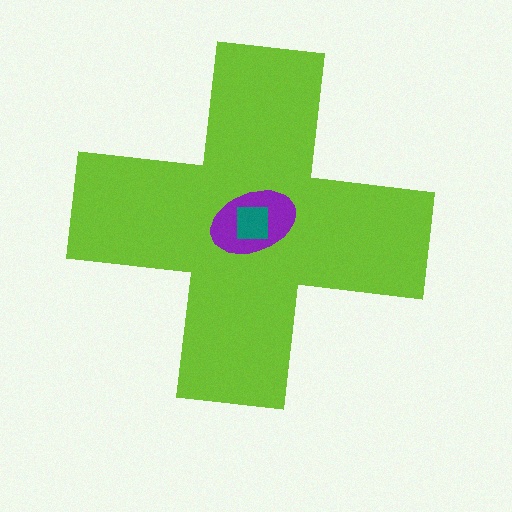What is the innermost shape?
The teal square.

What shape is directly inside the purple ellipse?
The teal square.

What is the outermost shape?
The lime cross.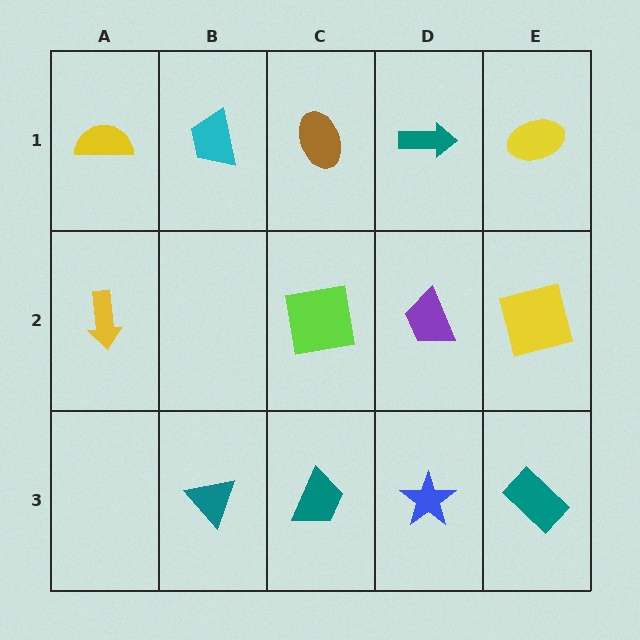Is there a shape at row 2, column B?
No, that cell is empty.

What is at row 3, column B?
A teal triangle.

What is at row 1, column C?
A brown ellipse.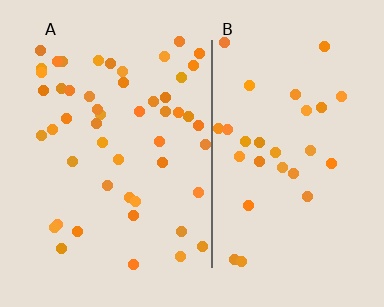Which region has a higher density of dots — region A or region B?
A (the left).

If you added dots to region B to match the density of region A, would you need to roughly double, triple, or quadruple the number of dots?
Approximately double.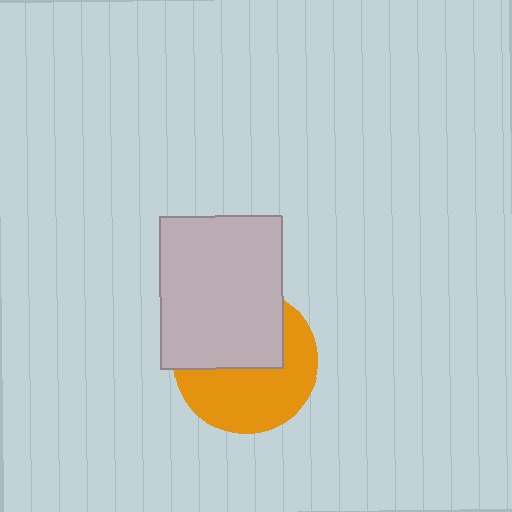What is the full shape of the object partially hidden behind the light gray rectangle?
The partially hidden object is an orange circle.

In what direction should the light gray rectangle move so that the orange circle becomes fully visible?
The light gray rectangle should move up. That is the shortest direction to clear the overlap and leave the orange circle fully visible.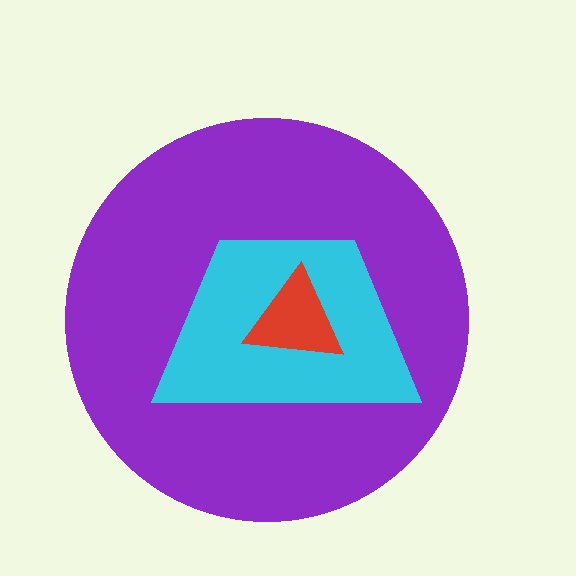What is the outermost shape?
The purple circle.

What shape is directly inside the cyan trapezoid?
The red triangle.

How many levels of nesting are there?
3.